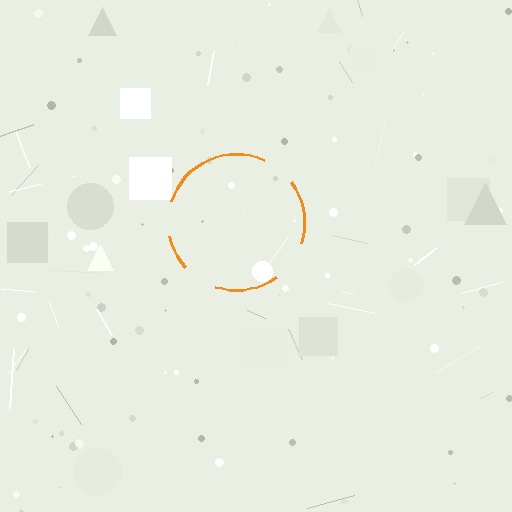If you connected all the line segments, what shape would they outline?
They would outline a circle.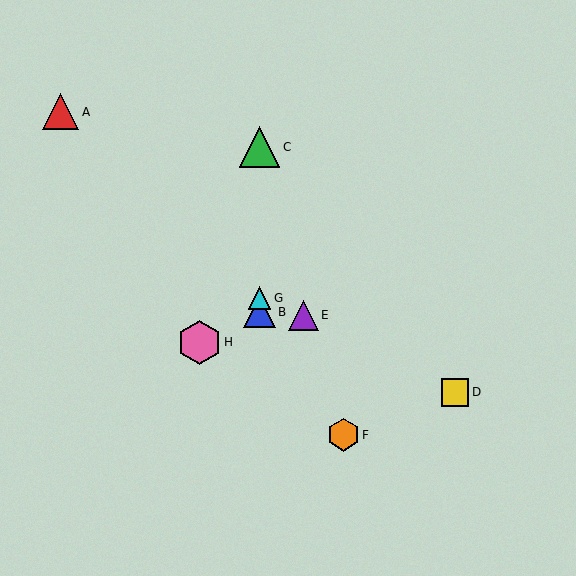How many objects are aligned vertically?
3 objects (B, C, G) are aligned vertically.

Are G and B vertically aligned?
Yes, both are at x≈260.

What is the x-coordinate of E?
Object E is at x≈303.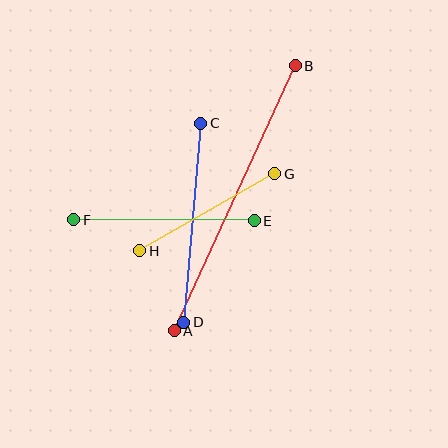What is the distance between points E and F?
The distance is approximately 180 pixels.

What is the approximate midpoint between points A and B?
The midpoint is at approximately (235, 198) pixels.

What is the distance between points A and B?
The distance is approximately 291 pixels.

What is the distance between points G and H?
The distance is approximately 156 pixels.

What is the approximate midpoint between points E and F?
The midpoint is at approximately (164, 220) pixels.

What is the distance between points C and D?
The distance is approximately 200 pixels.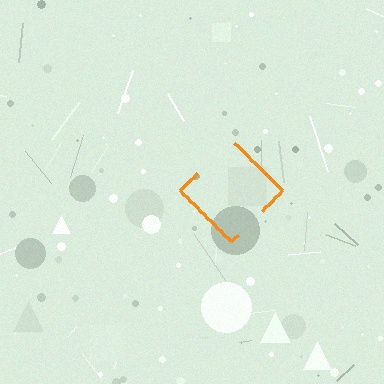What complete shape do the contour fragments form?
The contour fragments form a diamond.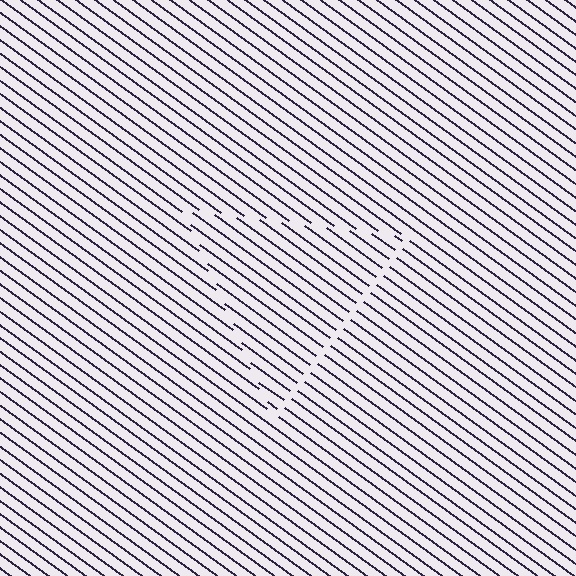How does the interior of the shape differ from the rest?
The interior of the shape contains the same grating, shifted by half a period — the contour is defined by the phase discontinuity where line-ends from the inner and outer gratings abut.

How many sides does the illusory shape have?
3 sides — the line-ends trace a triangle.